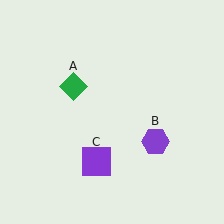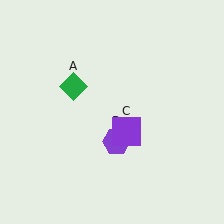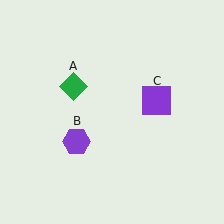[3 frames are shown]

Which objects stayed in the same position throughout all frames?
Green diamond (object A) remained stationary.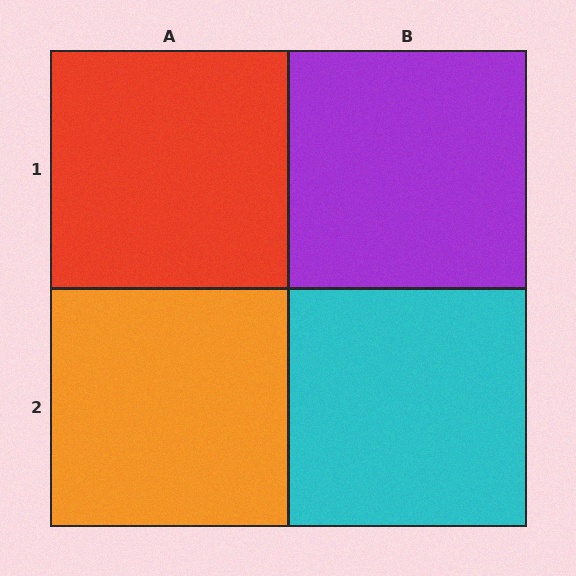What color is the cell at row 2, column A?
Orange.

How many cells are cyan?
1 cell is cyan.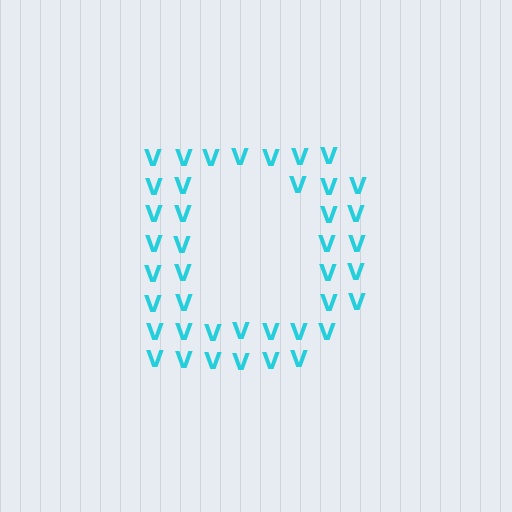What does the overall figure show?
The overall figure shows the letter D.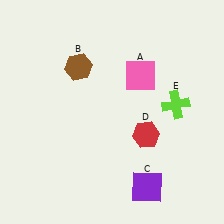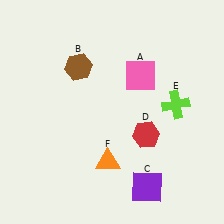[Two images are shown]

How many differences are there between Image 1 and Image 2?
There is 1 difference between the two images.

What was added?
An orange triangle (F) was added in Image 2.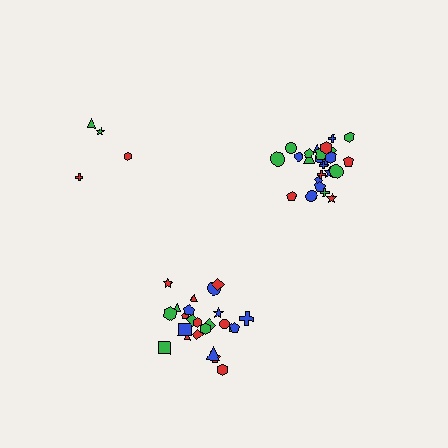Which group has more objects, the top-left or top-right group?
The top-right group.